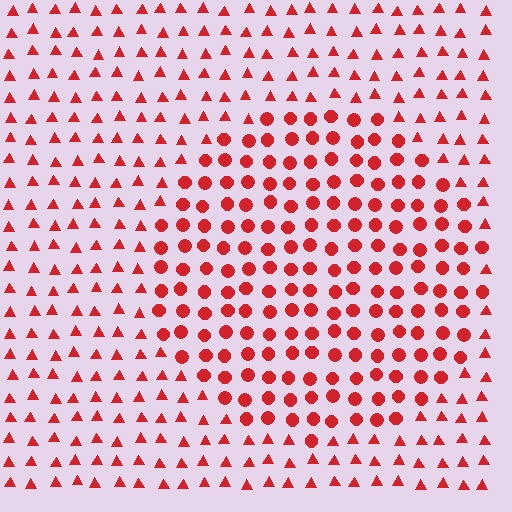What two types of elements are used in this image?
The image uses circles inside the circle region and triangles outside it.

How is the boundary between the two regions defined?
The boundary is defined by a change in element shape: circles inside vs. triangles outside. All elements share the same color and spacing.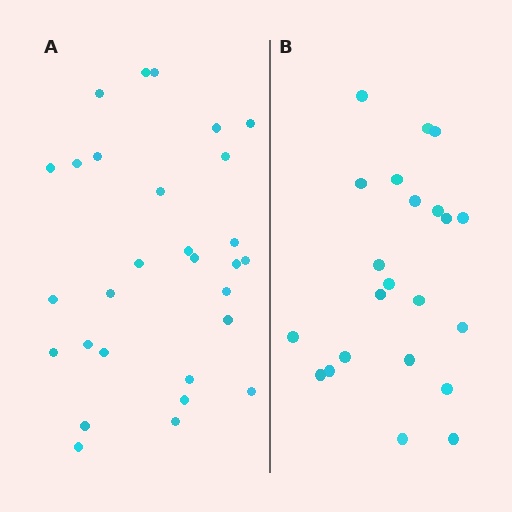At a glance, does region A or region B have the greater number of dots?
Region A (the left region) has more dots.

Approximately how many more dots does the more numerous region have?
Region A has roughly 8 or so more dots than region B.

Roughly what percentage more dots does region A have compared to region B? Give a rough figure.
About 30% more.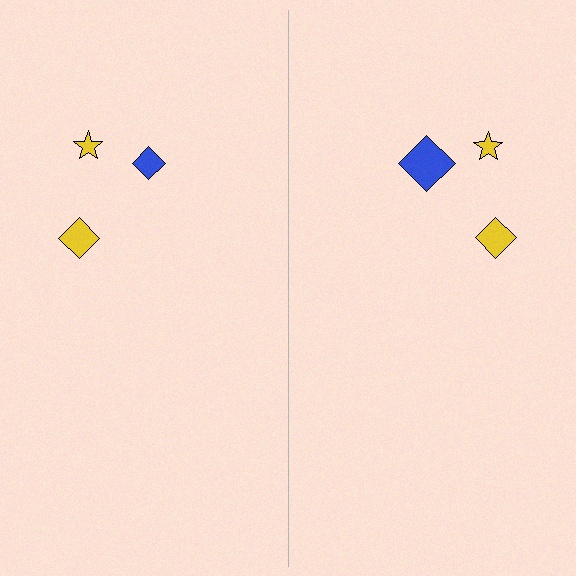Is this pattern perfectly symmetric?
No, the pattern is not perfectly symmetric. The blue diamond on the right side has a different size than its mirror counterpart.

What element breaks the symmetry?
The blue diamond on the right side has a different size than its mirror counterpart.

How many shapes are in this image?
There are 6 shapes in this image.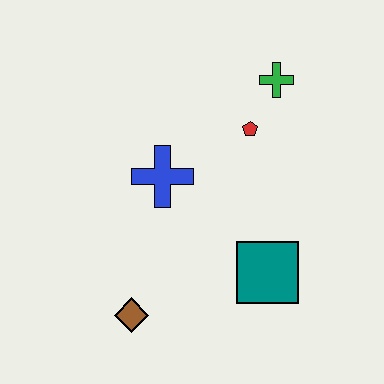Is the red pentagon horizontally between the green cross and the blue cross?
Yes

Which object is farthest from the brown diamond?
The green cross is farthest from the brown diamond.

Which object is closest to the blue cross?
The red pentagon is closest to the blue cross.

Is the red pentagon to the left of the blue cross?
No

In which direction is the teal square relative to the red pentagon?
The teal square is below the red pentagon.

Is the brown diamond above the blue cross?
No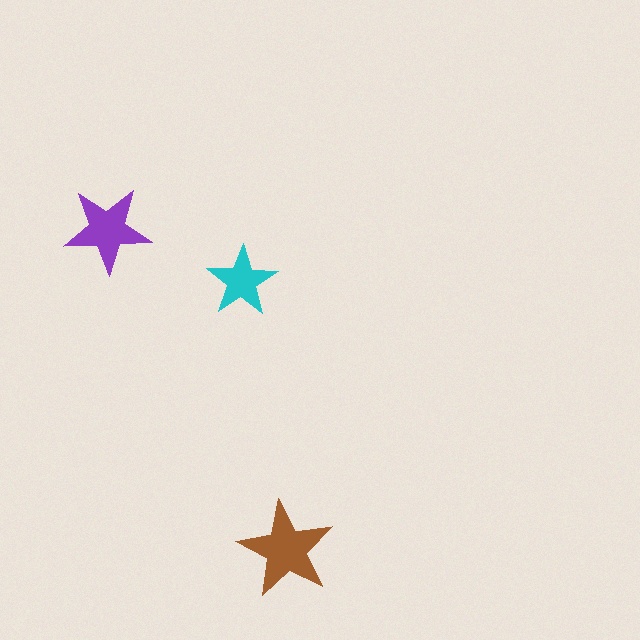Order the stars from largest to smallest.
the brown one, the purple one, the cyan one.